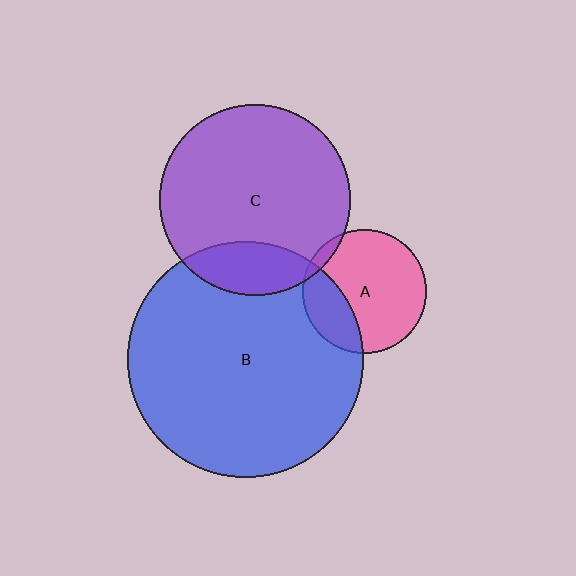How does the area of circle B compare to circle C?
Approximately 1.5 times.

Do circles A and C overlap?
Yes.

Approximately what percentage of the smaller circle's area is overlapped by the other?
Approximately 5%.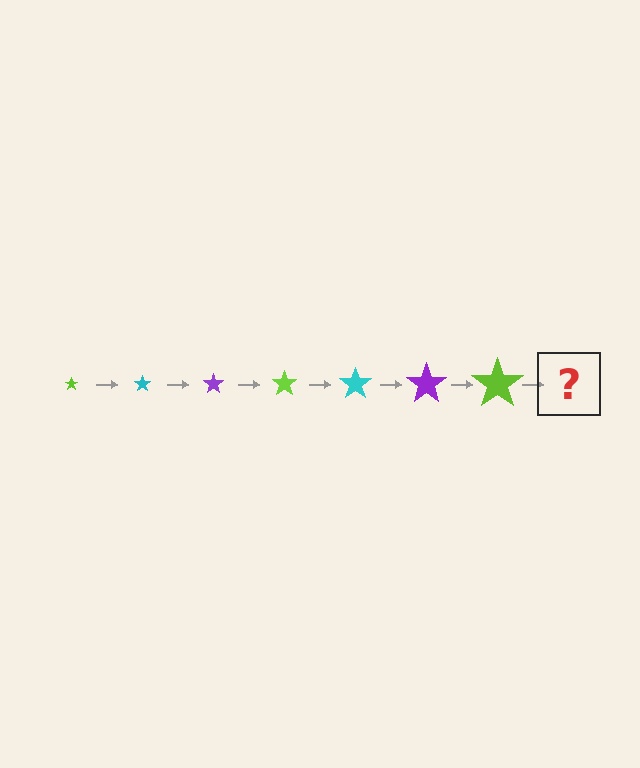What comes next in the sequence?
The next element should be a cyan star, larger than the previous one.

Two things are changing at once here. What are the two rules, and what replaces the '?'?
The two rules are that the star grows larger each step and the color cycles through lime, cyan, and purple. The '?' should be a cyan star, larger than the previous one.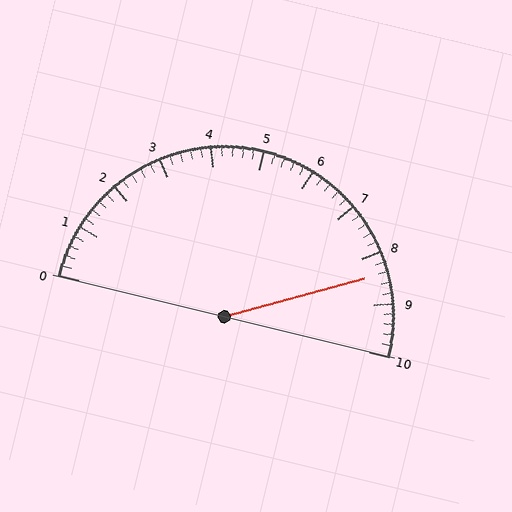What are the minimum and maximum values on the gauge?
The gauge ranges from 0 to 10.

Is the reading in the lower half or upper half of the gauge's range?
The reading is in the upper half of the range (0 to 10).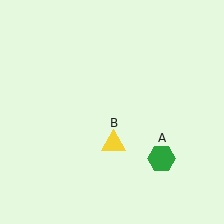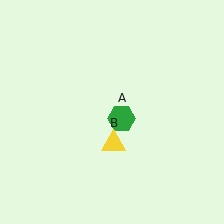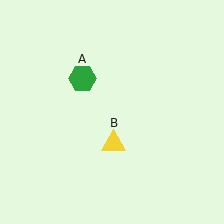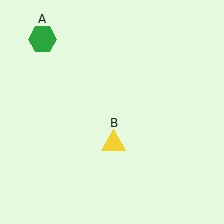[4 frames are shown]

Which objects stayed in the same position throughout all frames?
Yellow triangle (object B) remained stationary.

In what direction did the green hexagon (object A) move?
The green hexagon (object A) moved up and to the left.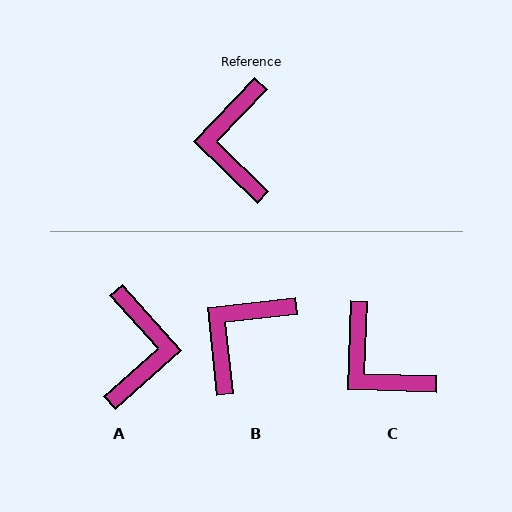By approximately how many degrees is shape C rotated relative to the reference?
Approximately 42 degrees counter-clockwise.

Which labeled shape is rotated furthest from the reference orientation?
A, about 176 degrees away.